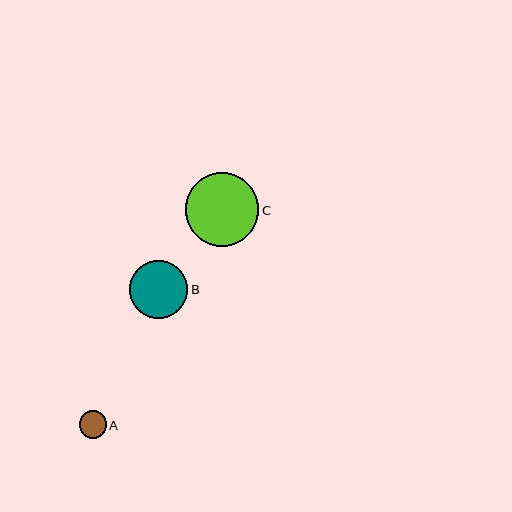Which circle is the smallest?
Circle A is the smallest with a size of approximately 27 pixels.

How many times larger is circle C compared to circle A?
Circle C is approximately 2.7 times the size of circle A.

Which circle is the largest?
Circle C is the largest with a size of approximately 74 pixels.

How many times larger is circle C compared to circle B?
Circle C is approximately 1.3 times the size of circle B.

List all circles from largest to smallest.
From largest to smallest: C, B, A.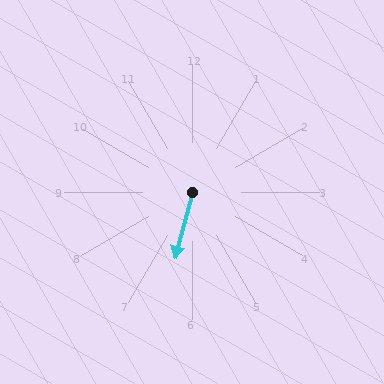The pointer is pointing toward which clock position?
Roughly 6 o'clock.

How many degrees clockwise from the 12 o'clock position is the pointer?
Approximately 195 degrees.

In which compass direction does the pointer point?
South.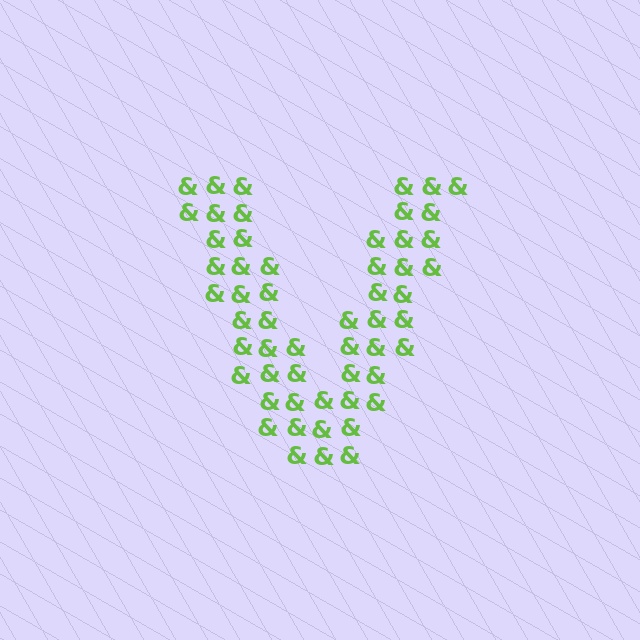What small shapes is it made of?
It is made of small ampersands.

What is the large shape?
The large shape is the letter V.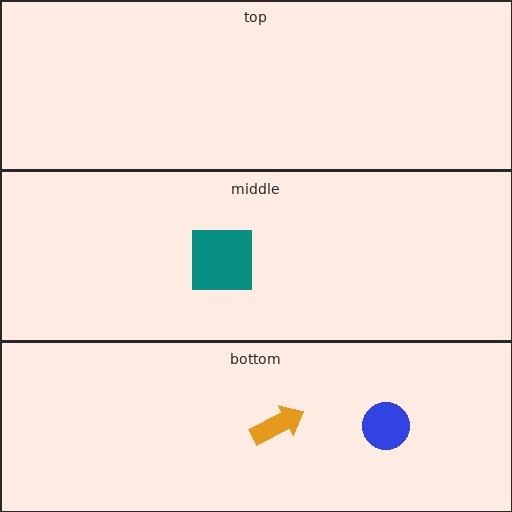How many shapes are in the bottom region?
2.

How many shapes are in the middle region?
1.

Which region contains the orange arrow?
The bottom region.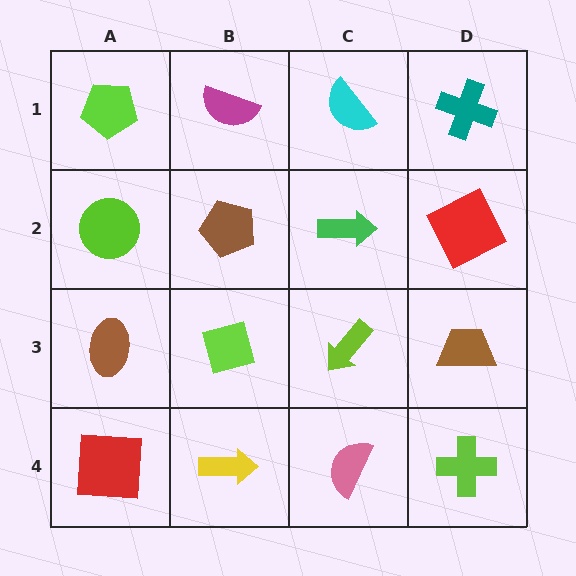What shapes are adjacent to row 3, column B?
A brown pentagon (row 2, column B), a yellow arrow (row 4, column B), a brown ellipse (row 3, column A), a lime arrow (row 3, column C).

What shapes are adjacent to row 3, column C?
A green arrow (row 2, column C), a pink semicircle (row 4, column C), a lime square (row 3, column B), a brown trapezoid (row 3, column D).